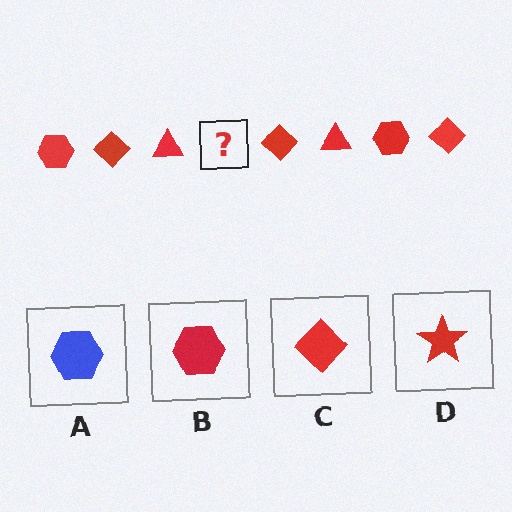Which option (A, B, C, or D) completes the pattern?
B.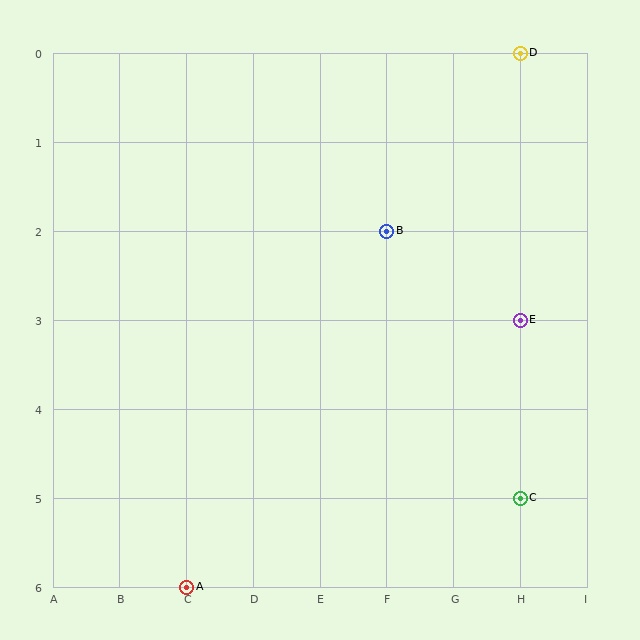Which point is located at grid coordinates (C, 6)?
Point A is at (C, 6).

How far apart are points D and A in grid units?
Points D and A are 5 columns and 6 rows apart (about 7.8 grid units diagonally).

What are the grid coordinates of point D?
Point D is at grid coordinates (H, 0).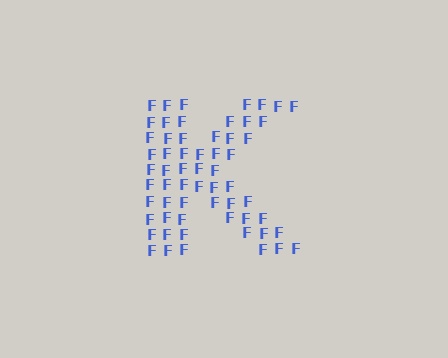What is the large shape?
The large shape is the letter K.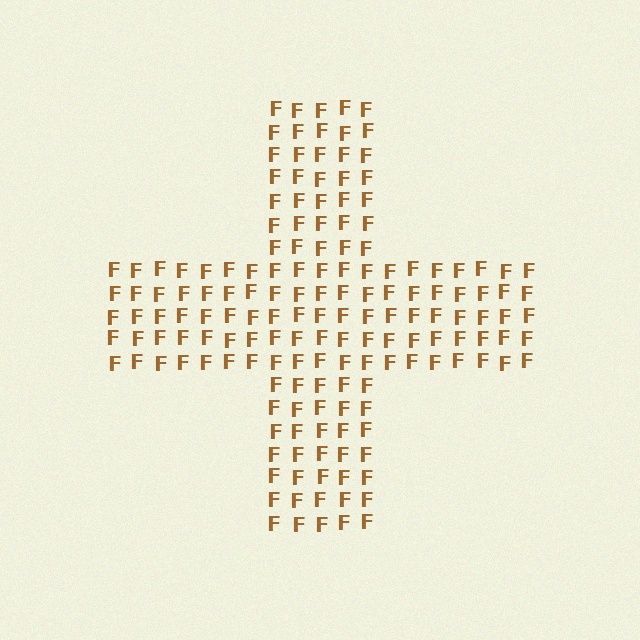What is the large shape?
The large shape is a cross.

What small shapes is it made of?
It is made of small letter F's.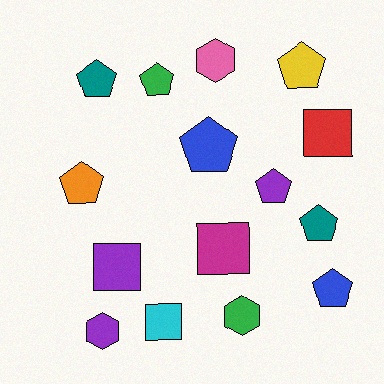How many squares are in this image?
There are 4 squares.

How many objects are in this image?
There are 15 objects.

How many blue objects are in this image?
There are 2 blue objects.